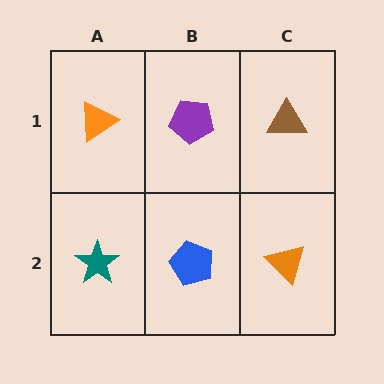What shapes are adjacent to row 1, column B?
A blue pentagon (row 2, column B), an orange triangle (row 1, column A), a brown triangle (row 1, column C).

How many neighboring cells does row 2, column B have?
3.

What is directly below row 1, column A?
A teal star.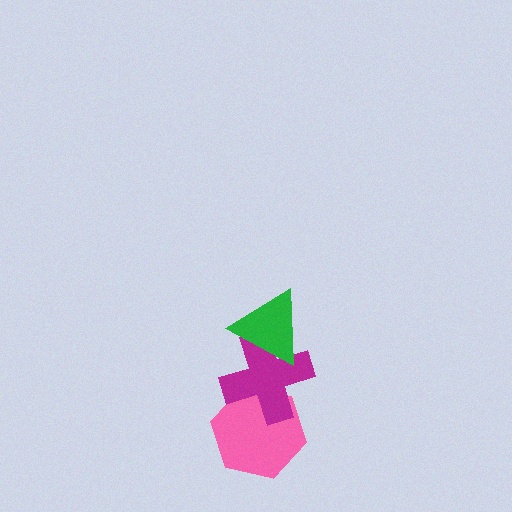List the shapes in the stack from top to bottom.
From top to bottom: the green triangle, the magenta cross, the pink hexagon.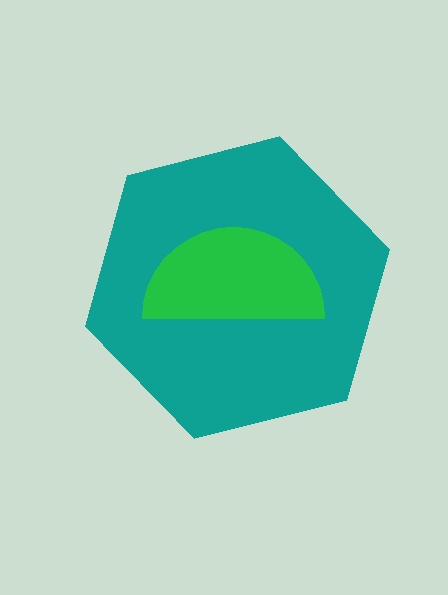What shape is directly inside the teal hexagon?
The green semicircle.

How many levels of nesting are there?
2.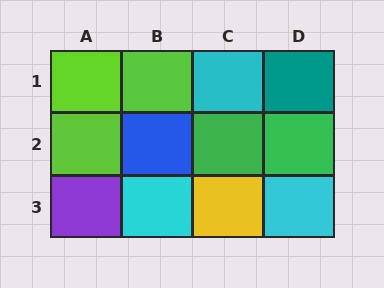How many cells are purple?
1 cell is purple.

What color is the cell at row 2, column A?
Lime.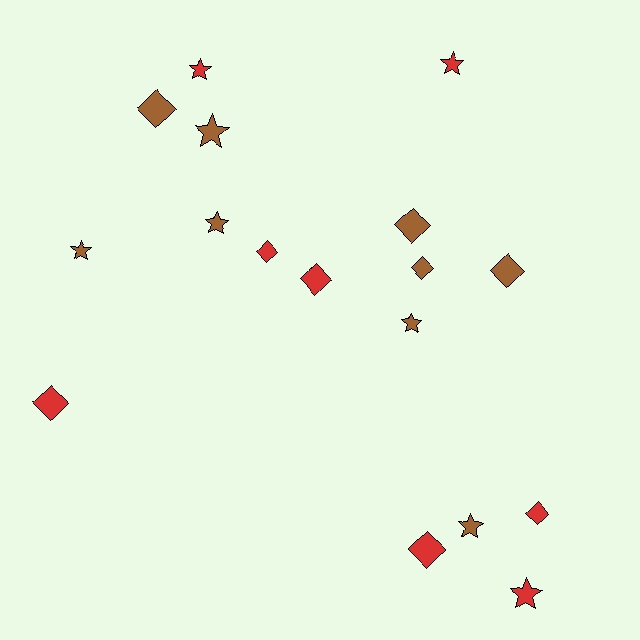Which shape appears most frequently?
Diamond, with 9 objects.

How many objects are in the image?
There are 17 objects.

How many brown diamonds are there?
There are 4 brown diamonds.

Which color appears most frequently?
Brown, with 9 objects.